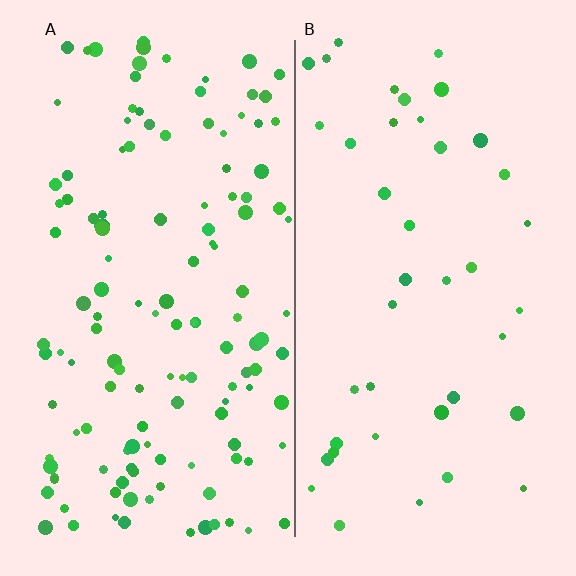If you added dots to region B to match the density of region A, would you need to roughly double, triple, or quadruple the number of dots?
Approximately triple.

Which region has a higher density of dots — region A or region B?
A (the left).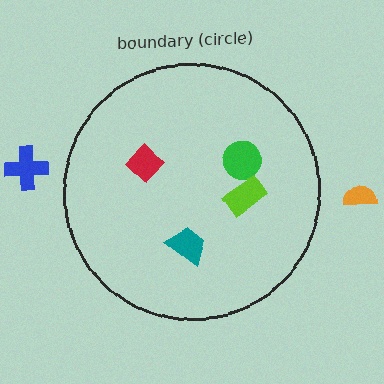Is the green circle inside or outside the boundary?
Inside.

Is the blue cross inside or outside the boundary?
Outside.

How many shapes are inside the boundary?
4 inside, 2 outside.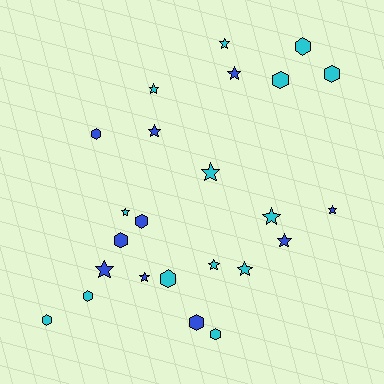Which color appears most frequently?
Cyan, with 14 objects.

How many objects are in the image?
There are 24 objects.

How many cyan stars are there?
There are 7 cyan stars.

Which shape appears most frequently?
Star, with 13 objects.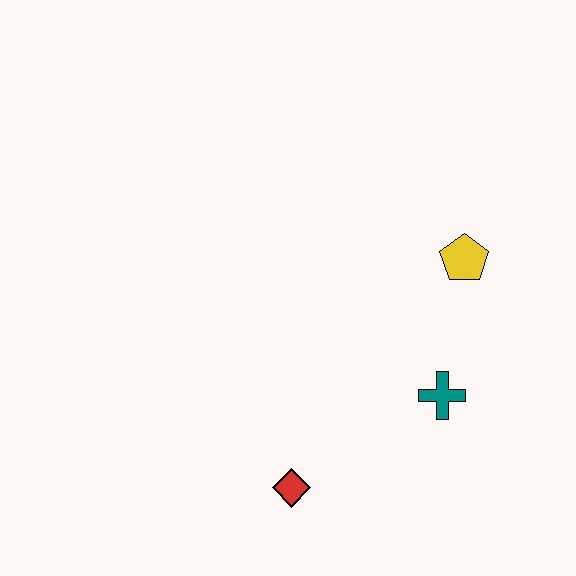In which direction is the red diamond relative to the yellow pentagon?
The red diamond is below the yellow pentagon.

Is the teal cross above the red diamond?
Yes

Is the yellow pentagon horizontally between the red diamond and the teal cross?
No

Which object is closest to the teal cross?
The yellow pentagon is closest to the teal cross.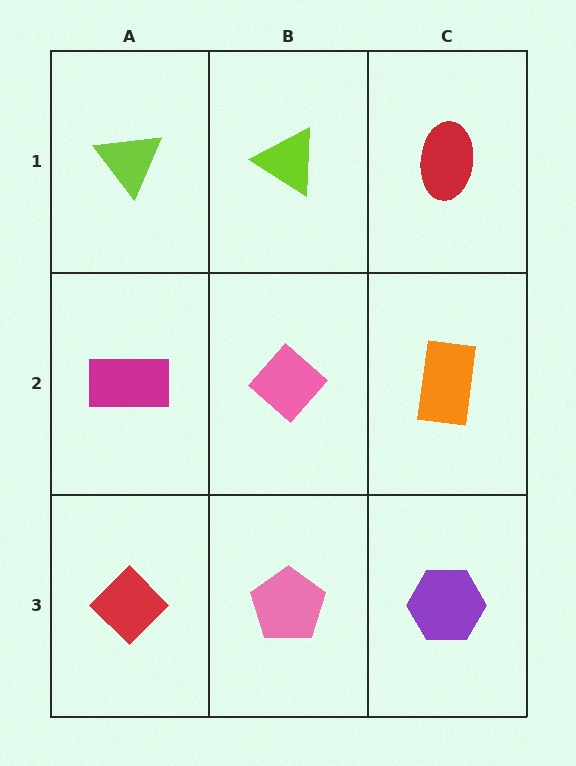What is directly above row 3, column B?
A pink diamond.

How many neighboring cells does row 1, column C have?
2.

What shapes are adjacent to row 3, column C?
An orange rectangle (row 2, column C), a pink pentagon (row 3, column B).